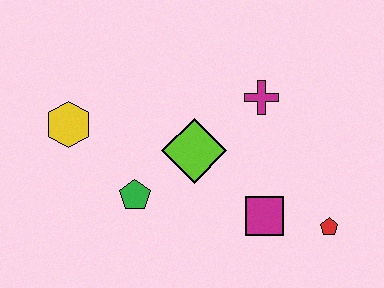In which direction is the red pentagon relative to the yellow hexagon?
The red pentagon is to the right of the yellow hexagon.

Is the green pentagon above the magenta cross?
No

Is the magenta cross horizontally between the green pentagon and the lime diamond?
No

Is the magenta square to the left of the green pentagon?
No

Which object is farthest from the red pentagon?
The yellow hexagon is farthest from the red pentagon.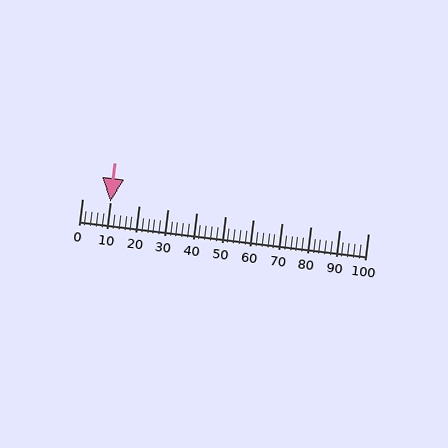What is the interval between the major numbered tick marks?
The major tick marks are spaced 10 units apart.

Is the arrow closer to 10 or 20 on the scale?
The arrow is closer to 10.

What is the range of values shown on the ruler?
The ruler shows values from 0 to 100.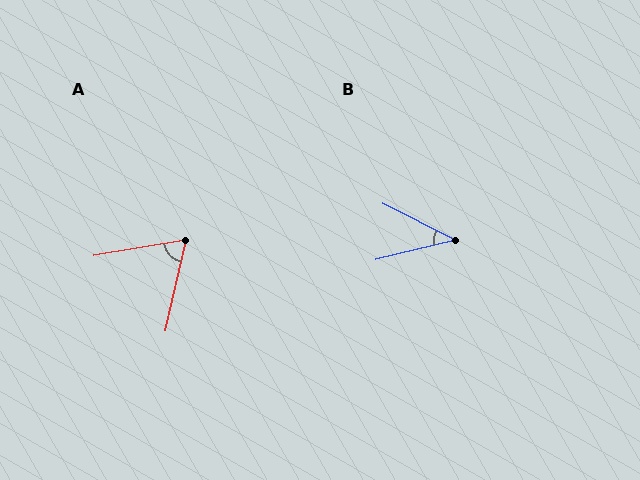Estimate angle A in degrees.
Approximately 67 degrees.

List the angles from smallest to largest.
B (40°), A (67°).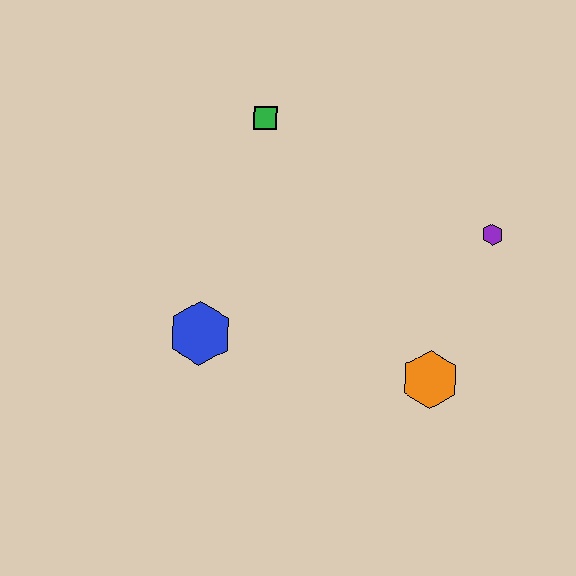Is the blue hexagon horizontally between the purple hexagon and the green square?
No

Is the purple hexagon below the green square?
Yes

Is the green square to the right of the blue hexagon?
Yes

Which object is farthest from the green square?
The orange hexagon is farthest from the green square.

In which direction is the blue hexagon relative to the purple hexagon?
The blue hexagon is to the left of the purple hexagon.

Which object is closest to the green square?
The blue hexagon is closest to the green square.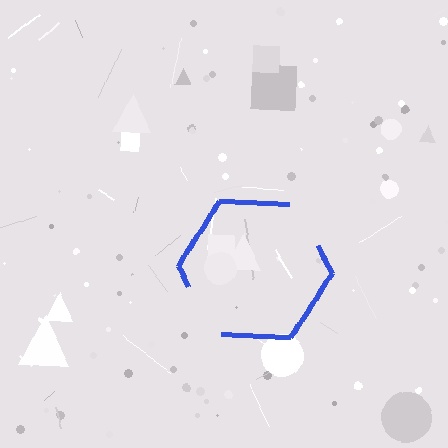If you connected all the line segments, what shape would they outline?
They would outline a hexagon.